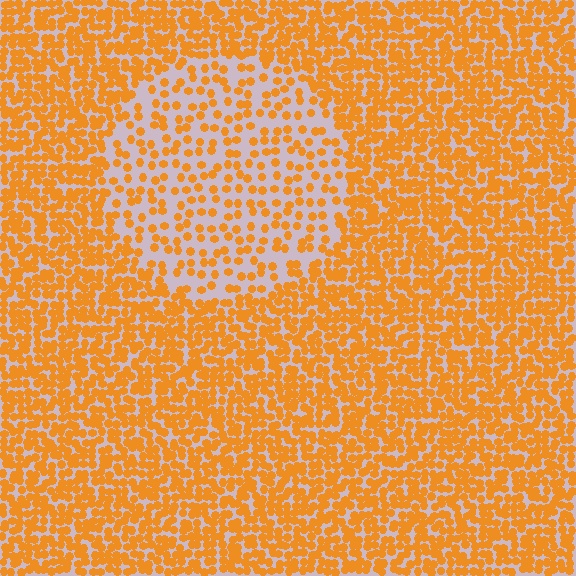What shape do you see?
I see a circle.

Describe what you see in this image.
The image contains small orange elements arranged at two different densities. A circle-shaped region is visible where the elements are less densely packed than the surrounding area.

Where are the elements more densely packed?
The elements are more densely packed outside the circle boundary.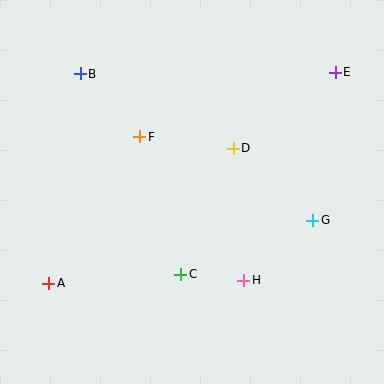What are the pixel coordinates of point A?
Point A is at (49, 283).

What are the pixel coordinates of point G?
Point G is at (313, 220).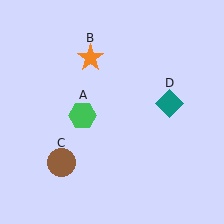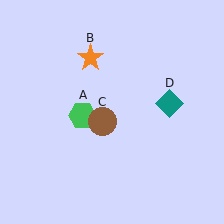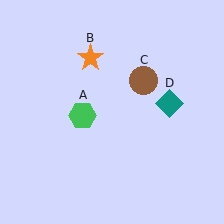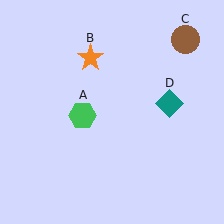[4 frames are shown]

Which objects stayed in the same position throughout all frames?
Green hexagon (object A) and orange star (object B) and teal diamond (object D) remained stationary.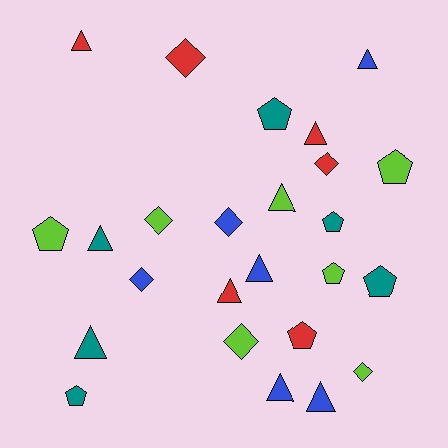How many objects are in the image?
There are 25 objects.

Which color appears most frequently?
Lime, with 7 objects.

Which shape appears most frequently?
Triangle, with 10 objects.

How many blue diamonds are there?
There are 2 blue diamonds.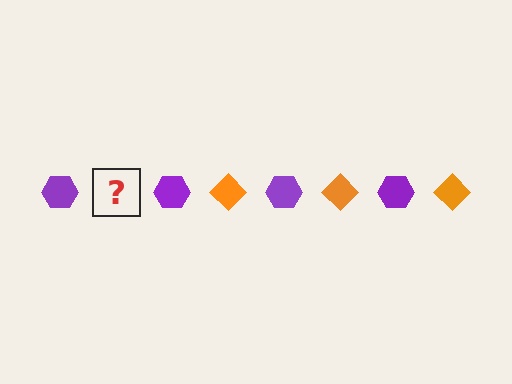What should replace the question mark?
The question mark should be replaced with an orange diamond.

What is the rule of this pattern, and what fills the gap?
The rule is that the pattern alternates between purple hexagon and orange diamond. The gap should be filled with an orange diamond.